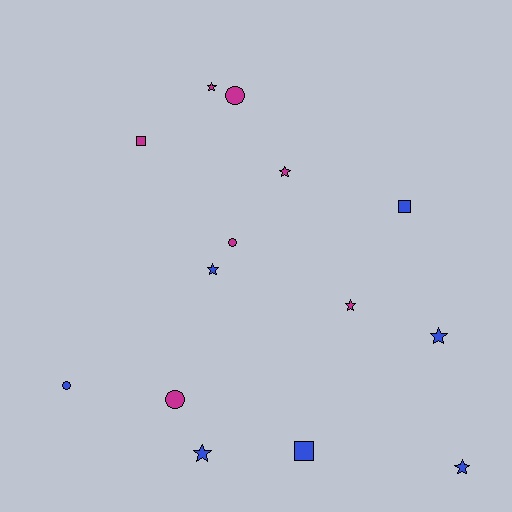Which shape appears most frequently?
Star, with 7 objects.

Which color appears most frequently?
Blue, with 7 objects.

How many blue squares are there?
There are 2 blue squares.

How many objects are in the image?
There are 14 objects.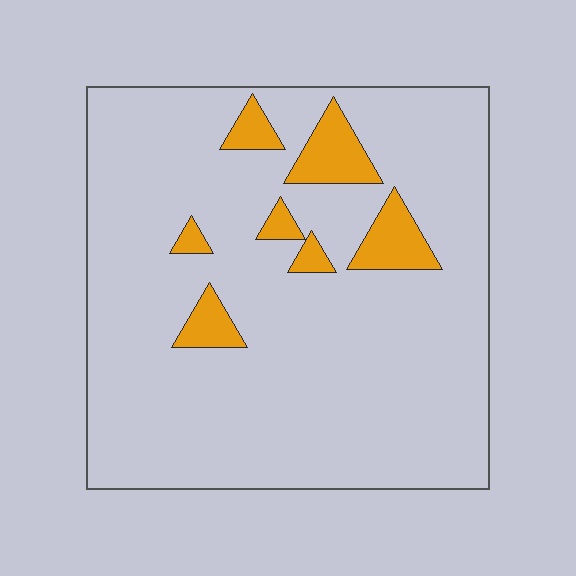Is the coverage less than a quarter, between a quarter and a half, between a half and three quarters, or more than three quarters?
Less than a quarter.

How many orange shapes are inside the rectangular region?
7.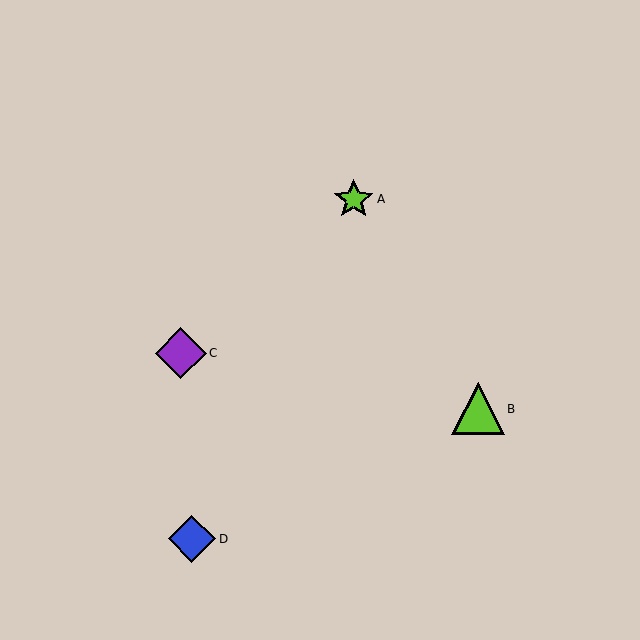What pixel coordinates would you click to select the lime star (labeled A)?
Click at (354, 199) to select the lime star A.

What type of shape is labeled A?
Shape A is a lime star.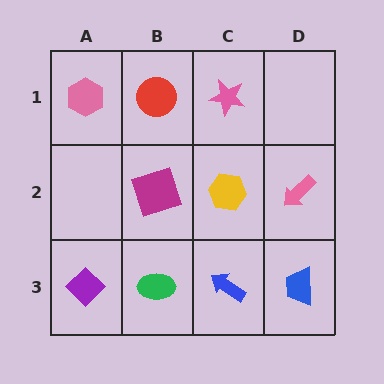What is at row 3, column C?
A blue arrow.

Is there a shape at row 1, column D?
No, that cell is empty.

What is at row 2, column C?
A yellow hexagon.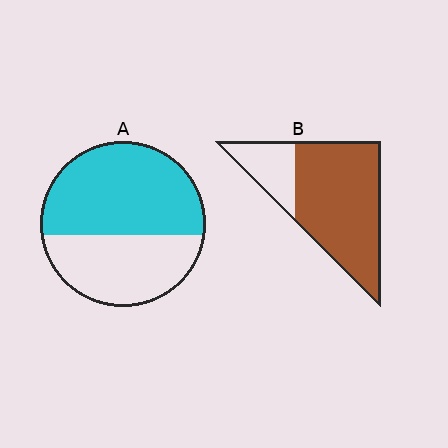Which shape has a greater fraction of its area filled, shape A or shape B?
Shape B.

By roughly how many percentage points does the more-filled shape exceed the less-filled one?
By roughly 20 percentage points (B over A).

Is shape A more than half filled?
Yes.